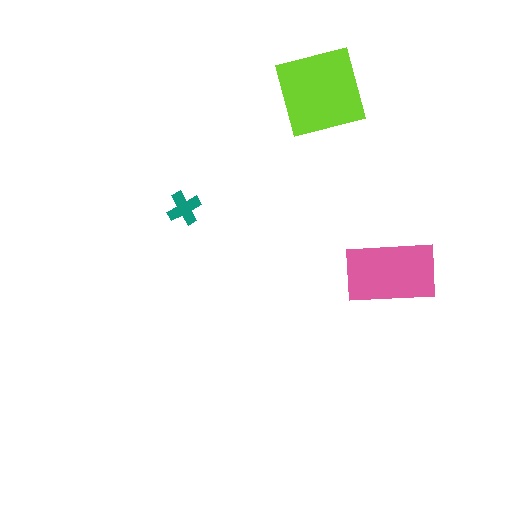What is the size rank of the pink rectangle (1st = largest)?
2nd.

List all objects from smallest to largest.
The teal cross, the pink rectangle, the lime square.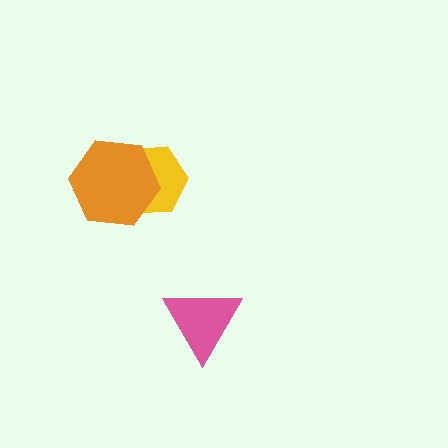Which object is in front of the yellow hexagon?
The orange hexagon is in front of the yellow hexagon.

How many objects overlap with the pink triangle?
0 objects overlap with the pink triangle.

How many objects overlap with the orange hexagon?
1 object overlaps with the orange hexagon.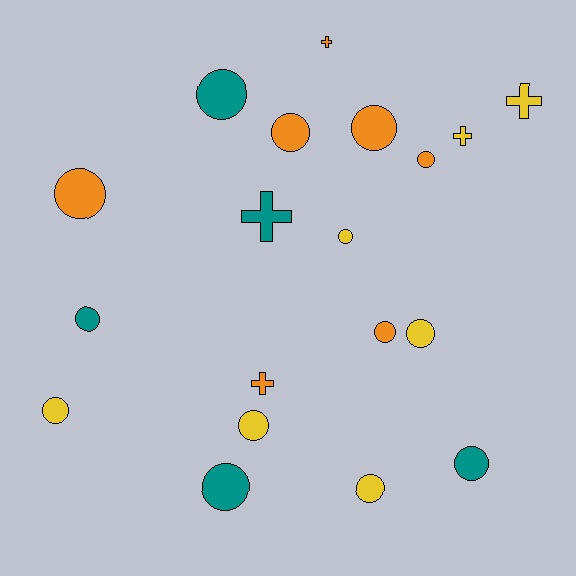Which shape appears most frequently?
Circle, with 14 objects.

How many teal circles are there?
There are 4 teal circles.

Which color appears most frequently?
Yellow, with 7 objects.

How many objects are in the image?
There are 19 objects.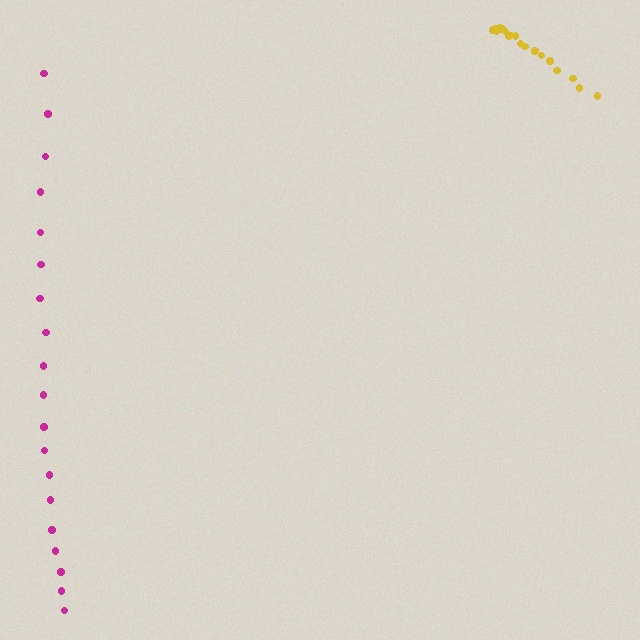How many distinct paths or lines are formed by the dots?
There are 2 distinct paths.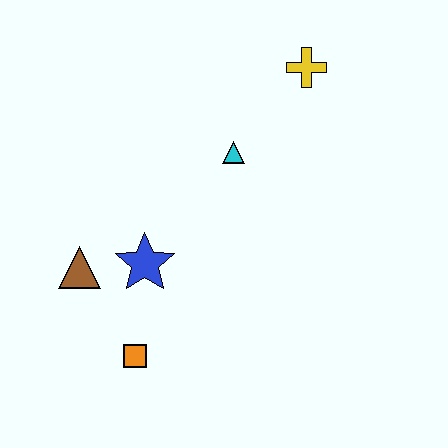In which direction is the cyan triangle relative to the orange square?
The cyan triangle is above the orange square.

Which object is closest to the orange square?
The blue star is closest to the orange square.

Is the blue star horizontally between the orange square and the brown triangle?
No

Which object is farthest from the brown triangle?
The yellow cross is farthest from the brown triangle.